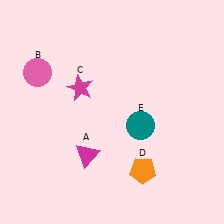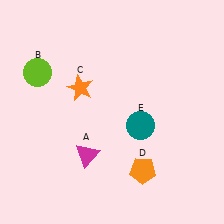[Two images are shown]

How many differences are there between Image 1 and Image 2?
There are 2 differences between the two images.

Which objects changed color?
B changed from pink to lime. C changed from magenta to orange.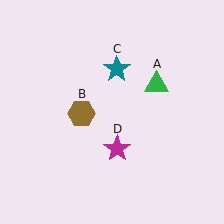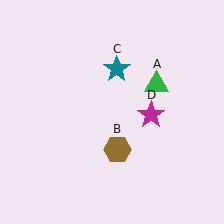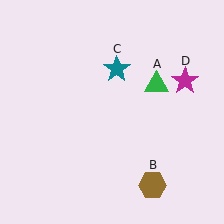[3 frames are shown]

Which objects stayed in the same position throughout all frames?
Green triangle (object A) and teal star (object C) remained stationary.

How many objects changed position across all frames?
2 objects changed position: brown hexagon (object B), magenta star (object D).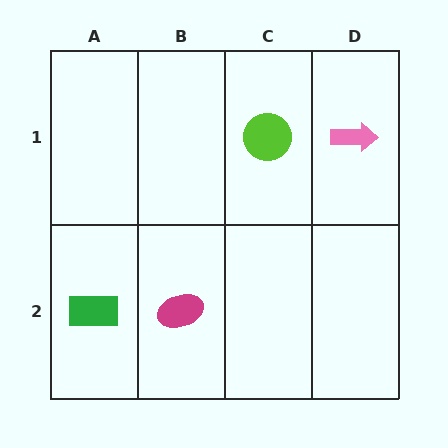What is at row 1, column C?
A lime circle.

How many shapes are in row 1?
2 shapes.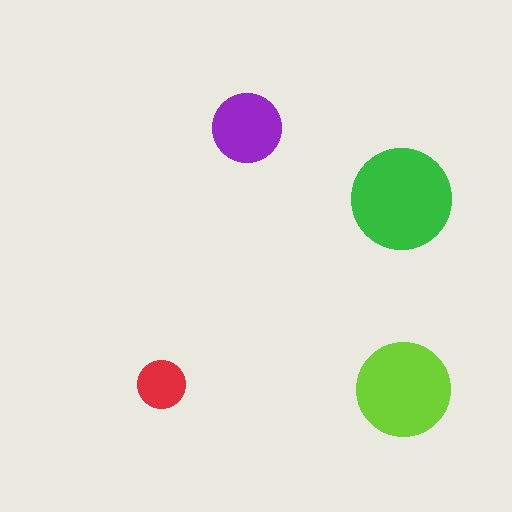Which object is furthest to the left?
The red circle is leftmost.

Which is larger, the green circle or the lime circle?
The green one.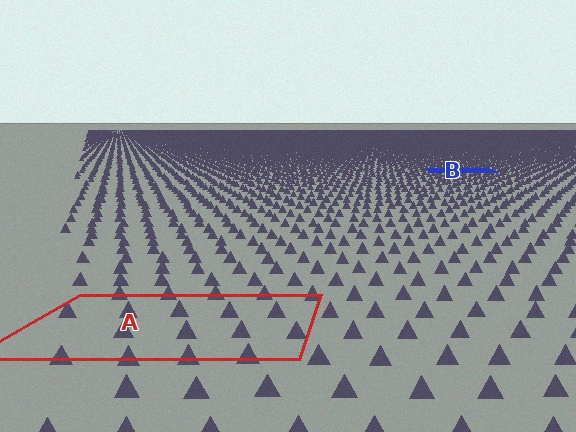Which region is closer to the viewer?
Region A is closer. The texture elements there are larger and more spread out.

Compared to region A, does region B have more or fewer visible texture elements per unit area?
Region B has more texture elements per unit area — they are packed more densely because it is farther away.